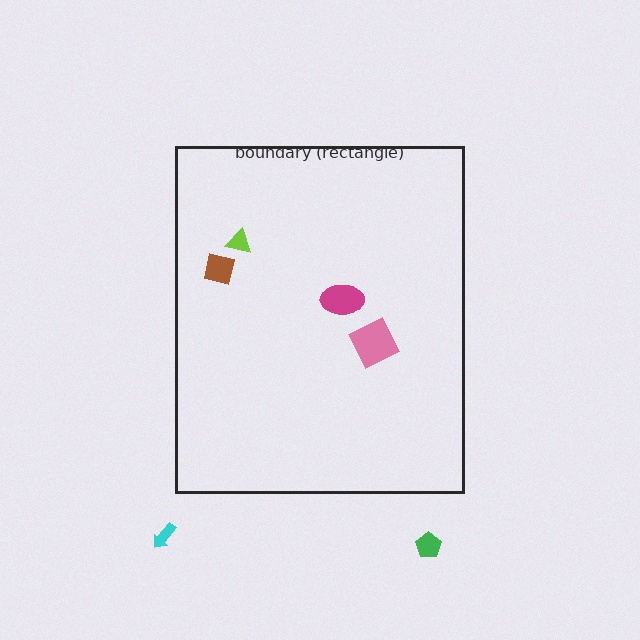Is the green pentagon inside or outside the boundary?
Outside.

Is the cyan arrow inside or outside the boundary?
Outside.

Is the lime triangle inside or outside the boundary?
Inside.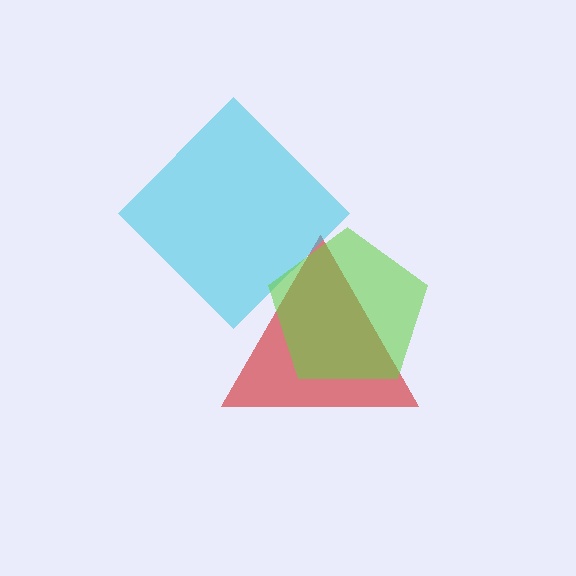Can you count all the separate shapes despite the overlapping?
Yes, there are 3 separate shapes.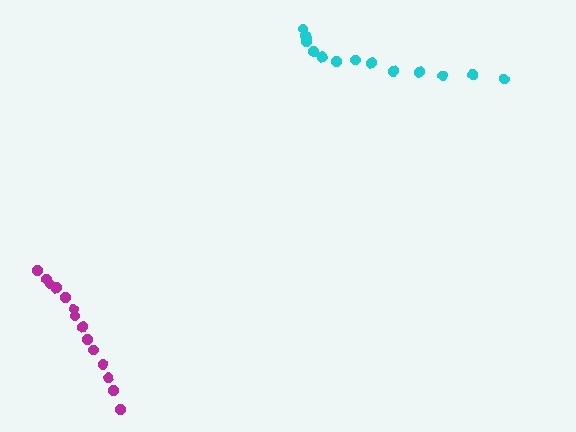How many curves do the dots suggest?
There are 2 distinct paths.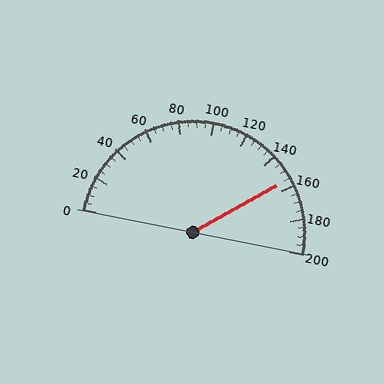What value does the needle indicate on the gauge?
The needle indicates approximately 155.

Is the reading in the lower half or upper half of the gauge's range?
The reading is in the upper half of the range (0 to 200).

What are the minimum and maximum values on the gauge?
The gauge ranges from 0 to 200.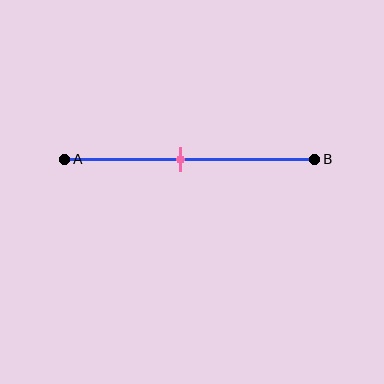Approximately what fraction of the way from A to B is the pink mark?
The pink mark is approximately 45% of the way from A to B.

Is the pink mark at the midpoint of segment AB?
No, the mark is at about 45% from A, not at the 50% midpoint.